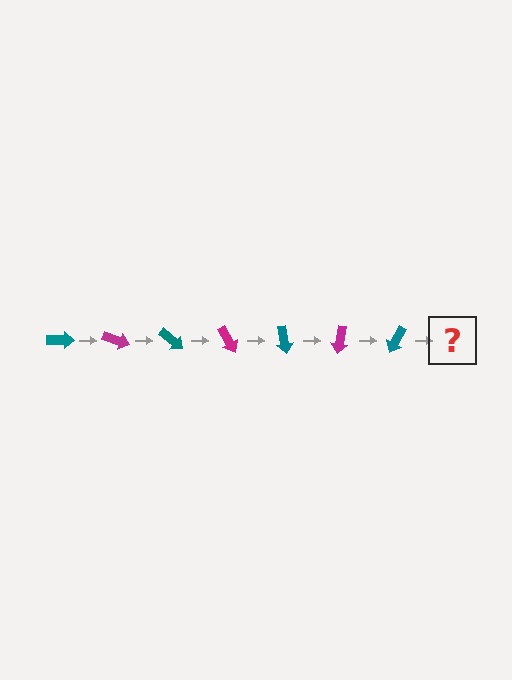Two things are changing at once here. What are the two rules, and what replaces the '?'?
The two rules are that it rotates 20 degrees each step and the color cycles through teal and magenta. The '?' should be a magenta arrow, rotated 140 degrees from the start.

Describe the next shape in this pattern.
It should be a magenta arrow, rotated 140 degrees from the start.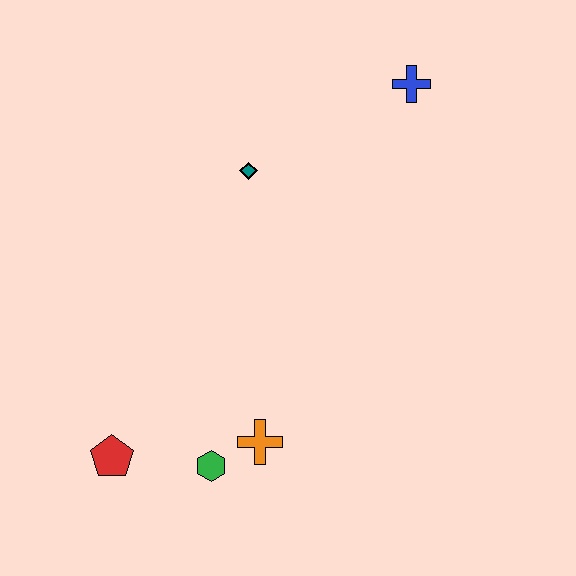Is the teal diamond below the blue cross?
Yes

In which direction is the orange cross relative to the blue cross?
The orange cross is below the blue cross.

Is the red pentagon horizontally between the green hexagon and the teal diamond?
No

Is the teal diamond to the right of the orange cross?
No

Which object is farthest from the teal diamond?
The red pentagon is farthest from the teal diamond.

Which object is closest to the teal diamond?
The blue cross is closest to the teal diamond.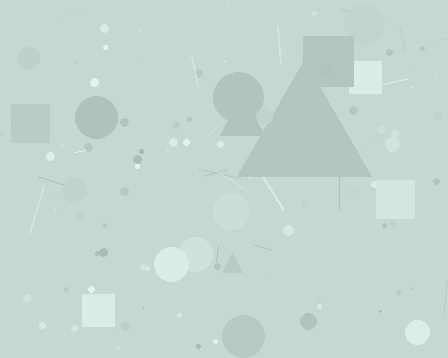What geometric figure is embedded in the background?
A triangle is embedded in the background.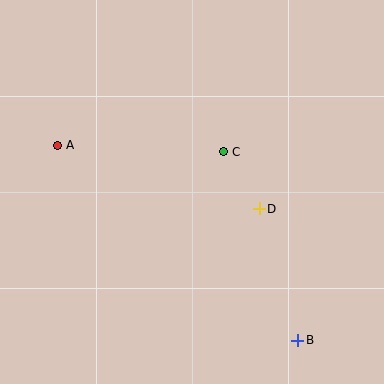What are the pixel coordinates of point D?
Point D is at (259, 209).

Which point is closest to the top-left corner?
Point A is closest to the top-left corner.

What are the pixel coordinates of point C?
Point C is at (224, 152).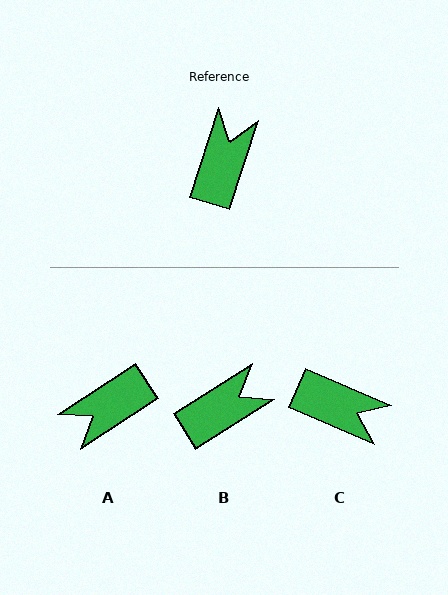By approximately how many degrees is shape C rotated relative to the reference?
Approximately 95 degrees clockwise.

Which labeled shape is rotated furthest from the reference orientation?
A, about 141 degrees away.